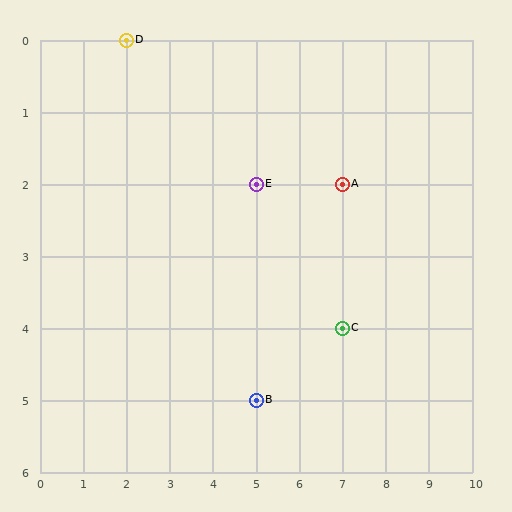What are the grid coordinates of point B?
Point B is at grid coordinates (5, 5).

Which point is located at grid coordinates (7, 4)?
Point C is at (7, 4).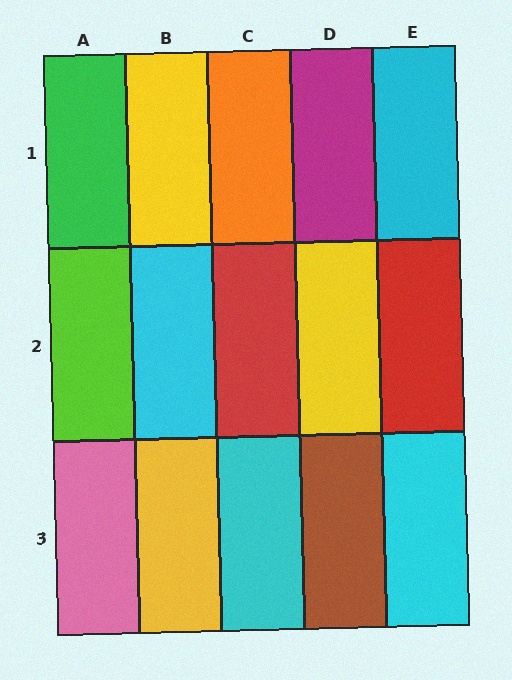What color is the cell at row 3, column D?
Brown.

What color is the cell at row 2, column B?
Cyan.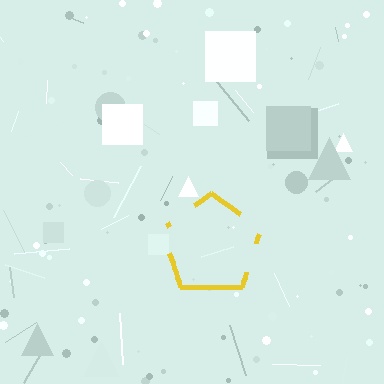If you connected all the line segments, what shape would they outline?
They would outline a pentagon.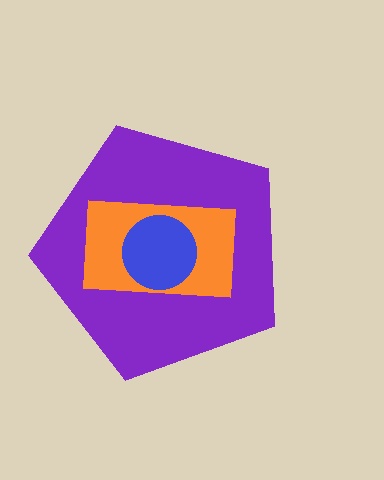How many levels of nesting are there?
3.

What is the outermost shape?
The purple pentagon.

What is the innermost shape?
The blue circle.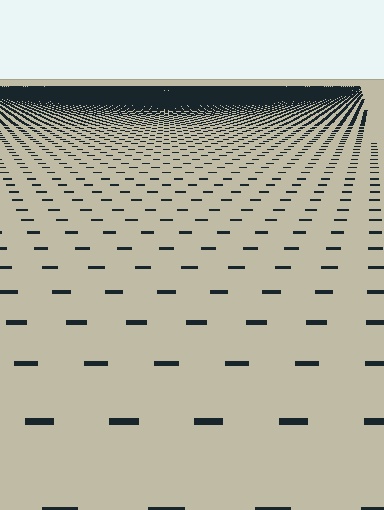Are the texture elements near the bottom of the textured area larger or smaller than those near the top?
Larger. Near the bottom, elements are closer to the viewer and appear at a bigger on-screen size.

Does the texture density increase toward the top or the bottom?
Density increases toward the top.